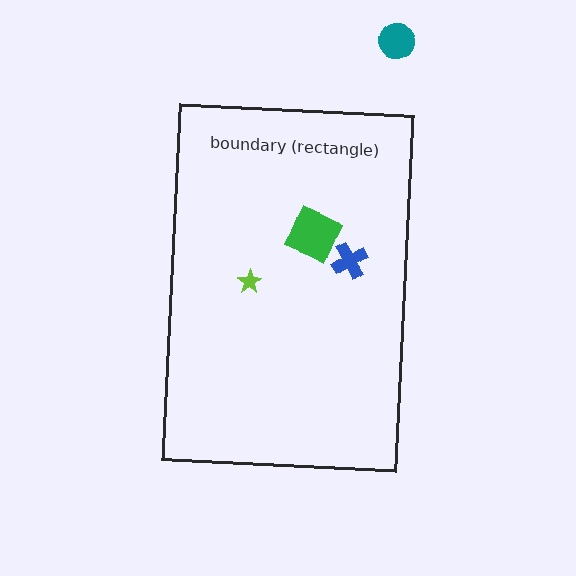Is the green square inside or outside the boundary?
Inside.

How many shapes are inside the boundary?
3 inside, 1 outside.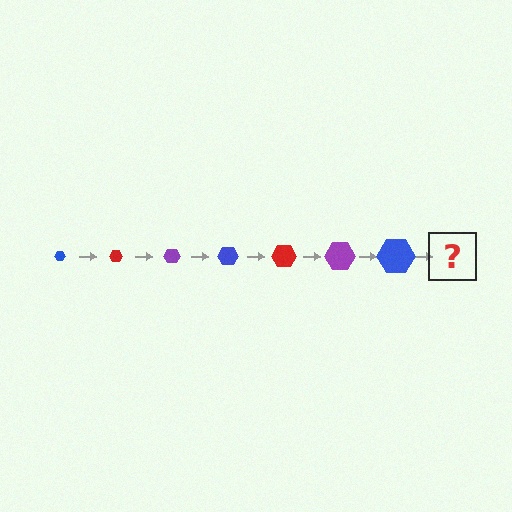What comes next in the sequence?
The next element should be a red hexagon, larger than the previous one.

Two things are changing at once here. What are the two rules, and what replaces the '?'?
The two rules are that the hexagon grows larger each step and the color cycles through blue, red, and purple. The '?' should be a red hexagon, larger than the previous one.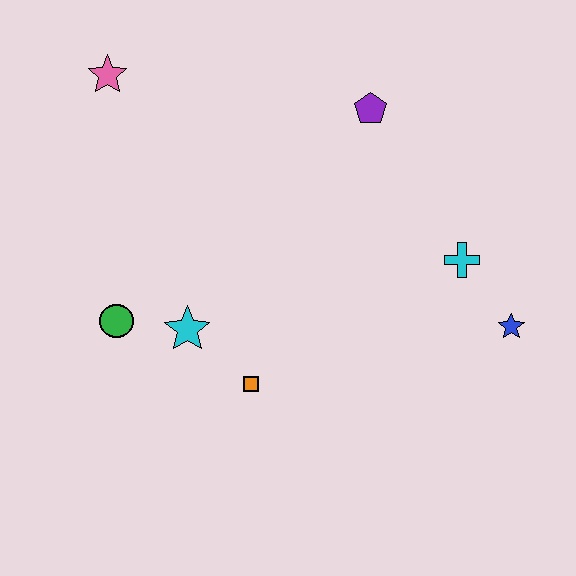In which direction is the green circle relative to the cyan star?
The green circle is to the left of the cyan star.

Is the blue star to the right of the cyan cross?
Yes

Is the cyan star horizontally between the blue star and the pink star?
Yes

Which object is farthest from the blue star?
The pink star is farthest from the blue star.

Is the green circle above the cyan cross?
No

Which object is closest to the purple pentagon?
The cyan cross is closest to the purple pentagon.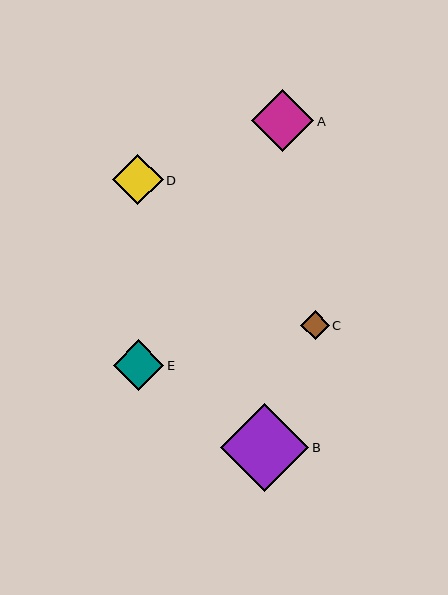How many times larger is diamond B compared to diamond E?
Diamond B is approximately 1.8 times the size of diamond E.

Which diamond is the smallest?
Diamond C is the smallest with a size of approximately 29 pixels.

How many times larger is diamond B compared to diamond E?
Diamond B is approximately 1.8 times the size of diamond E.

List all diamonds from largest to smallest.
From largest to smallest: B, A, D, E, C.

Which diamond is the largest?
Diamond B is the largest with a size of approximately 88 pixels.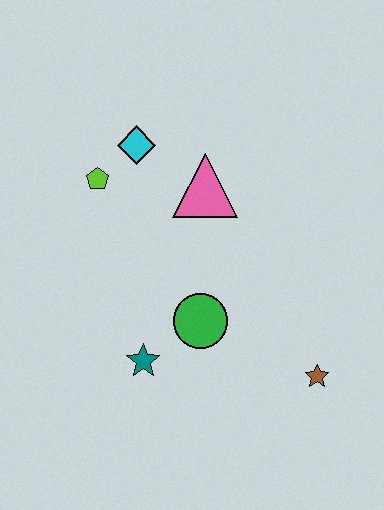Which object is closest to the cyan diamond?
The lime pentagon is closest to the cyan diamond.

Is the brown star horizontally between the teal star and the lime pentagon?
No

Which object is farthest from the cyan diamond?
The brown star is farthest from the cyan diamond.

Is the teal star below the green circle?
Yes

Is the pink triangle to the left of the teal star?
No